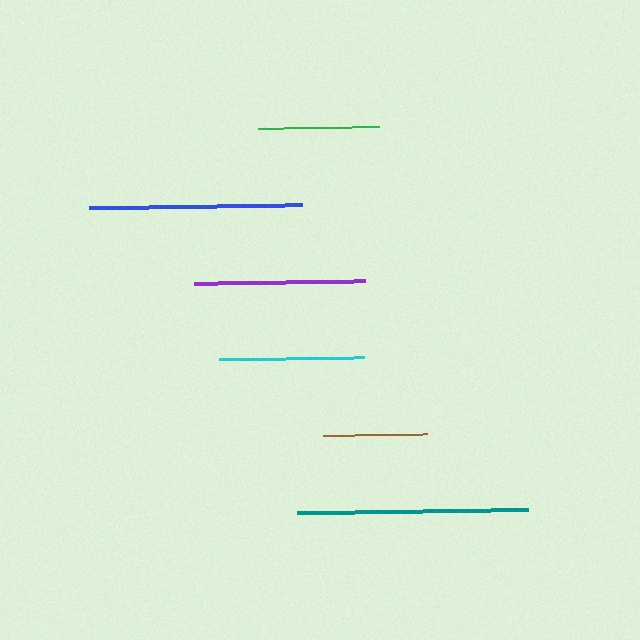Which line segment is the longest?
The teal line is the longest at approximately 231 pixels.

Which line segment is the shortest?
The brown line is the shortest at approximately 104 pixels.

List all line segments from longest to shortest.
From longest to shortest: teal, blue, purple, cyan, green, brown.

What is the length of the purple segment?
The purple segment is approximately 171 pixels long.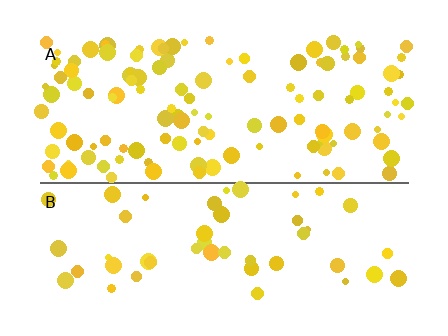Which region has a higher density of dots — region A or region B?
A (the top).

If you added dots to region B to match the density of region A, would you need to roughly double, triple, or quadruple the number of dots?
Approximately double.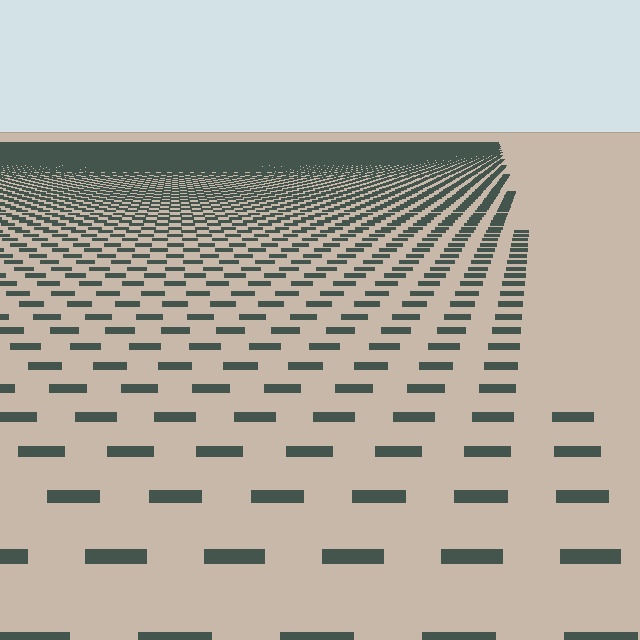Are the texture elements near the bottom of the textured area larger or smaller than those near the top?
Larger. Near the bottom, elements are closer to the viewer and appear at a bigger on-screen size.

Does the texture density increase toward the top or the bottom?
Density increases toward the top.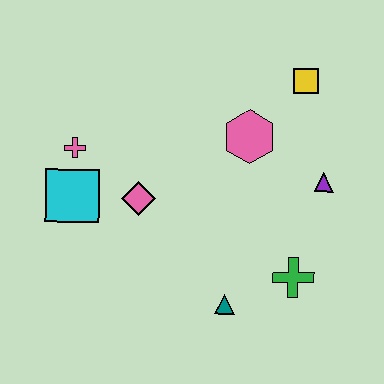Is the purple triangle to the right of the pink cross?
Yes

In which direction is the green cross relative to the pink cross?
The green cross is to the right of the pink cross.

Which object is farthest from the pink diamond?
The yellow square is farthest from the pink diamond.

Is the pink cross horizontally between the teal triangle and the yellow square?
No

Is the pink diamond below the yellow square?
Yes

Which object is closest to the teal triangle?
The green cross is closest to the teal triangle.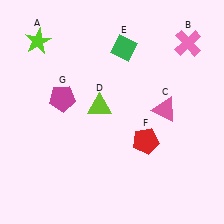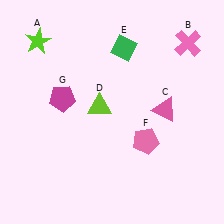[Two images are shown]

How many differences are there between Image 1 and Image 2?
There is 1 difference between the two images.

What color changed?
The pentagon (F) changed from red in Image 1 to pink in Image 2.